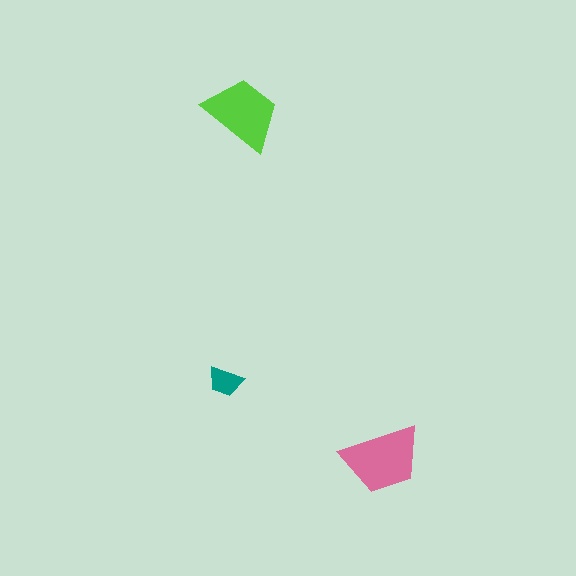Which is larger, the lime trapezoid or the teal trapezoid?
The lime one.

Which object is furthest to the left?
The teal trapezoid is leftmost.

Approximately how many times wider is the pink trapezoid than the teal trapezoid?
About 2.5 times wider.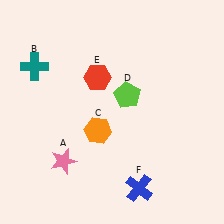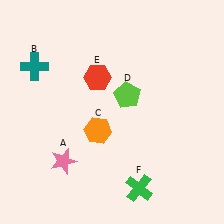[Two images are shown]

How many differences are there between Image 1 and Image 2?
There is 1 difference between the two images.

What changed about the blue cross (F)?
In Image 1, F is blue. In Image 2, it changed to green.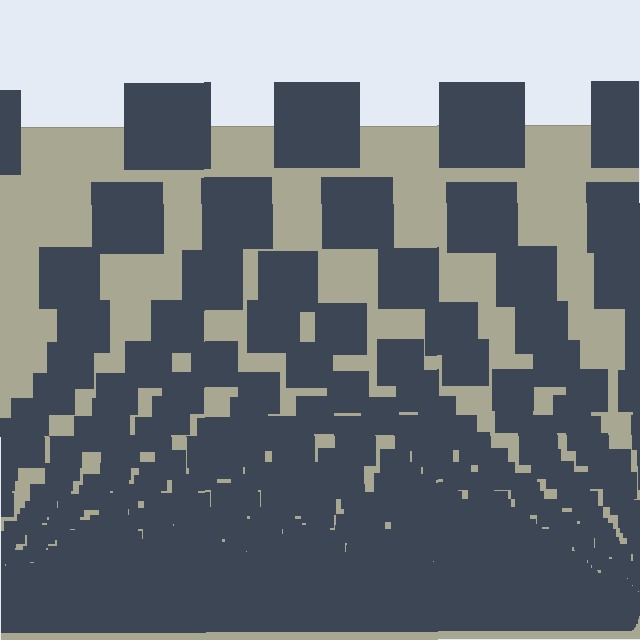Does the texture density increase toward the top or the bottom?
Density increases toward the bottom.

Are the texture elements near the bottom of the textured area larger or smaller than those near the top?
Smaller. The gradient is inverted — elements near the bottom are smaller and denser.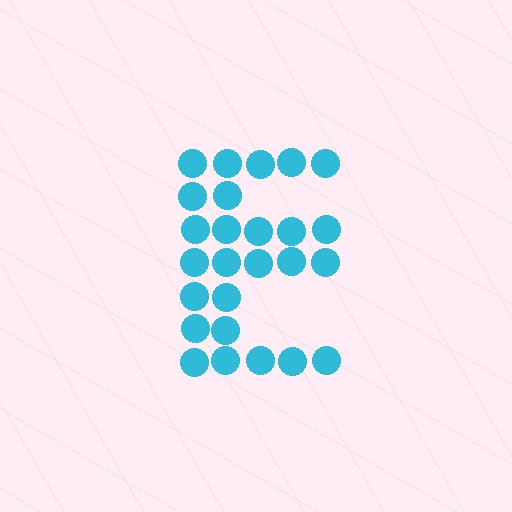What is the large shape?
The large shape is the letter E.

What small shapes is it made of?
It is made of small circles.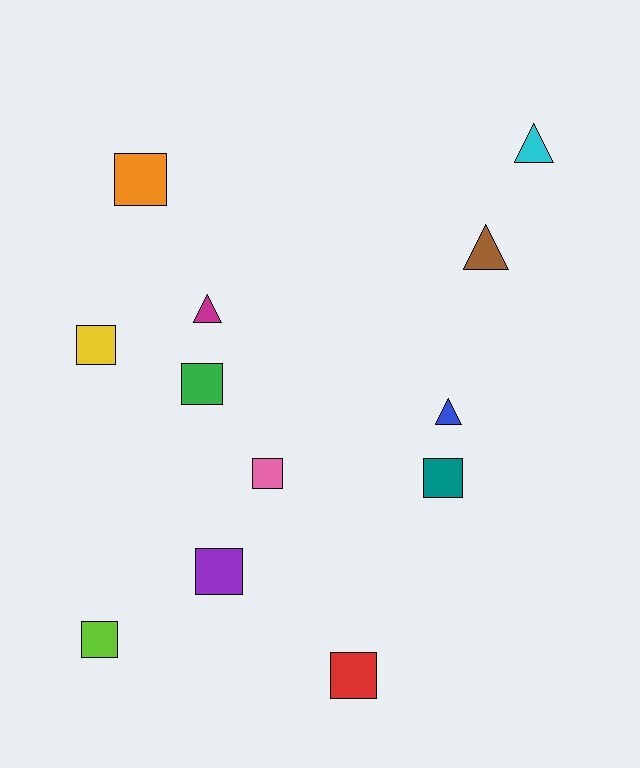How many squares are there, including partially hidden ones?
There are 8 squares.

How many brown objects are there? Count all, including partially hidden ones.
There is 1 brown object.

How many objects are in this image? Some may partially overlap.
There are 12 objects.